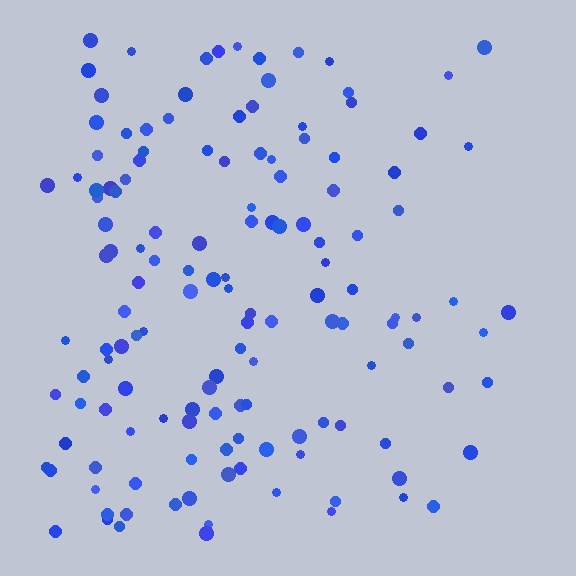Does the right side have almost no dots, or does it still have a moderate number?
Still a moderate number, just noticeably fewer than the left.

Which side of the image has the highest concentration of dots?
The left.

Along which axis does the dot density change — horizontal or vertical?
Horizontal.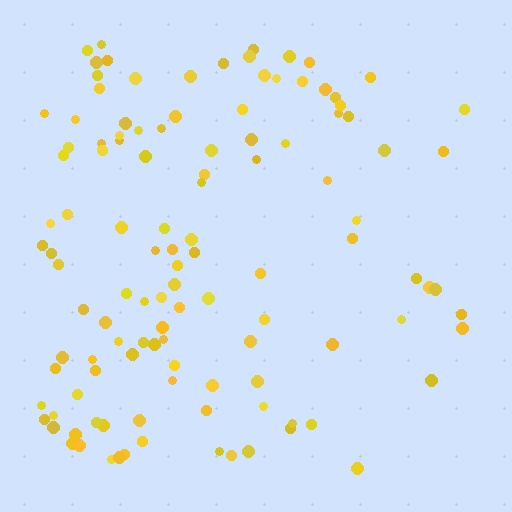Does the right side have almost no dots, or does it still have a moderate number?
Still a moderate number, just noticeably fewer than the left.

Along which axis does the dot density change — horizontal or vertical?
Horizontal.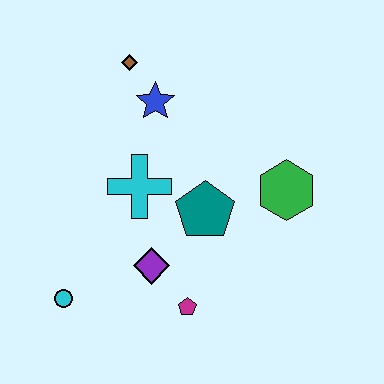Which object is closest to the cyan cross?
The teal pentagon is closest to the cyan cross.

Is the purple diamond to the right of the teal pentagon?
No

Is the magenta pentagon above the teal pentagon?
No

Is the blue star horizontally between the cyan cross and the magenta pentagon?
Yes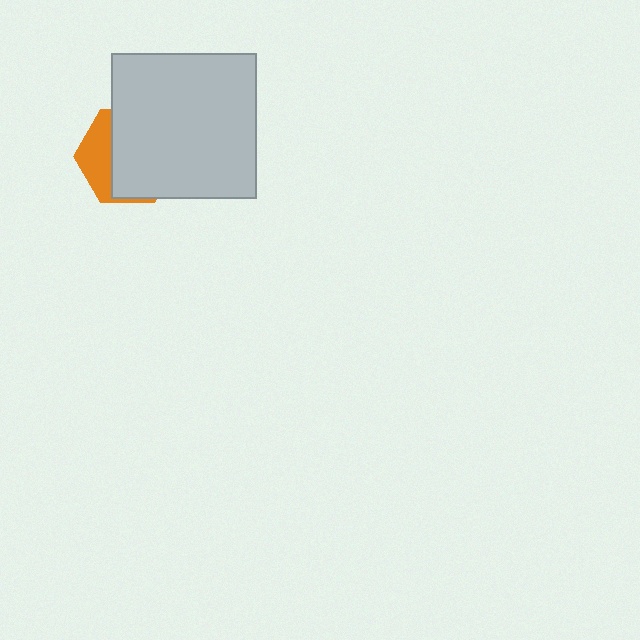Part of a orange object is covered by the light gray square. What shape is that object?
It is a hexagon.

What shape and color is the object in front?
The object in front is a light gray square.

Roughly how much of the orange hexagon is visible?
A small part of it is visible (roughly 33%).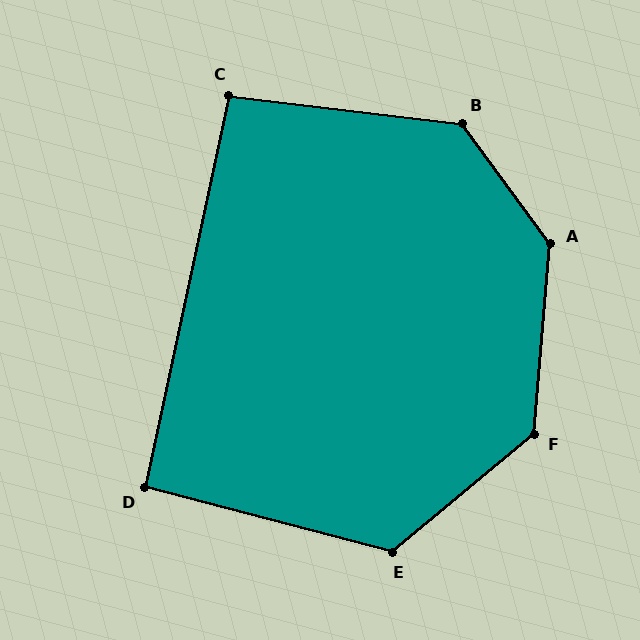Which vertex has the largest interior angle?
A, at approximately 139 degrees.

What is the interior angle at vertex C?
Approximately 95 degrees (obtuse).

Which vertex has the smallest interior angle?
D, at approximately 92 degrees.